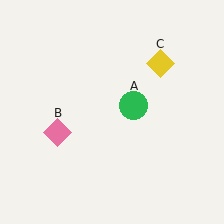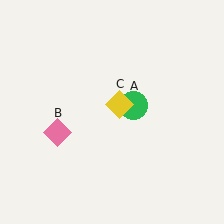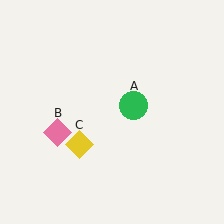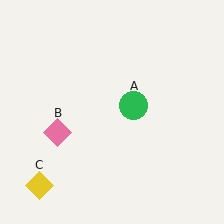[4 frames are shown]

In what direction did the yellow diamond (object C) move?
The yellow diamond (object C) moved down and to the left.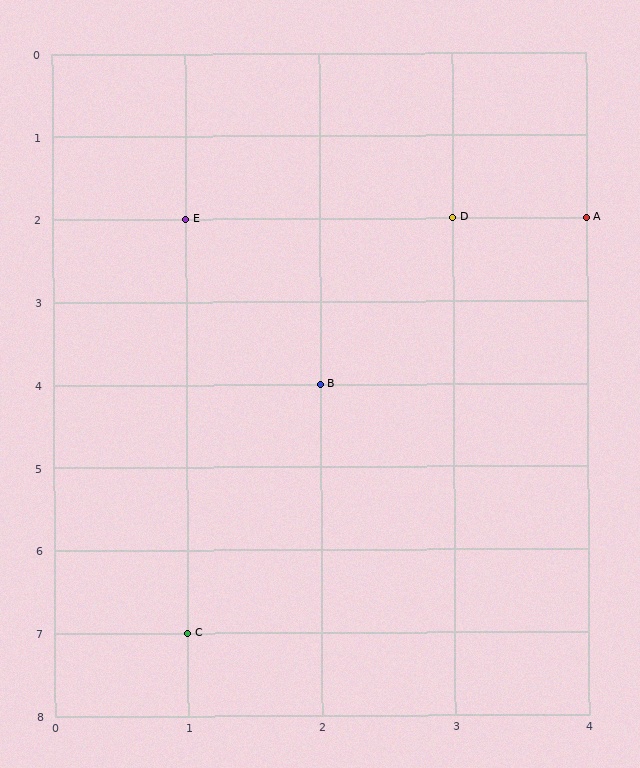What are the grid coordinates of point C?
Point C is at grid coordinates (1, 7).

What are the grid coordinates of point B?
Point B is at grid coordinates (2, 4).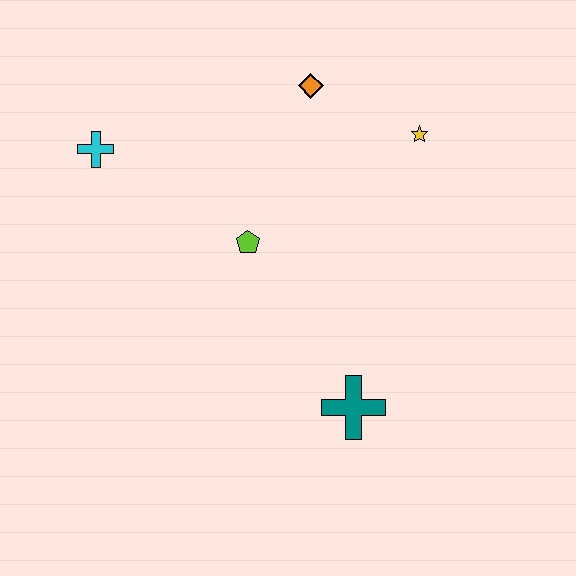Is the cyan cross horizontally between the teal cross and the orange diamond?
No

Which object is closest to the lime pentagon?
The orange diamond is closest to the lime pentagon.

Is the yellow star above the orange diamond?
No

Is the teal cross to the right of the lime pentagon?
Yes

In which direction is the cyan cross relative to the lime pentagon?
The cyan cross is to the left of the lime pentagon.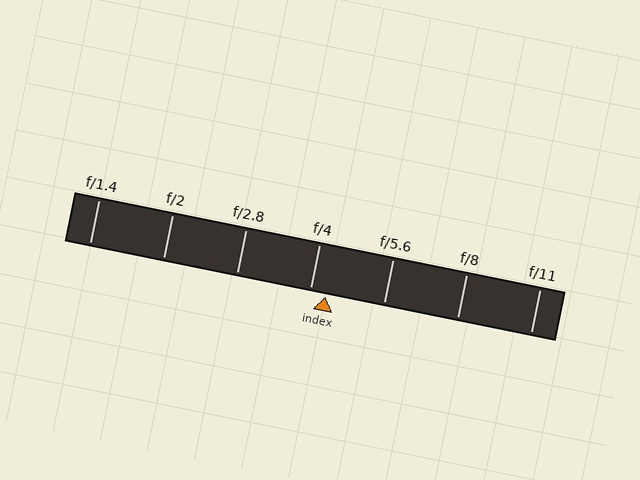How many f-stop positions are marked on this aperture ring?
There are 7 f-stop positions marked.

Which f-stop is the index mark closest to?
The index mark is closest to f/4.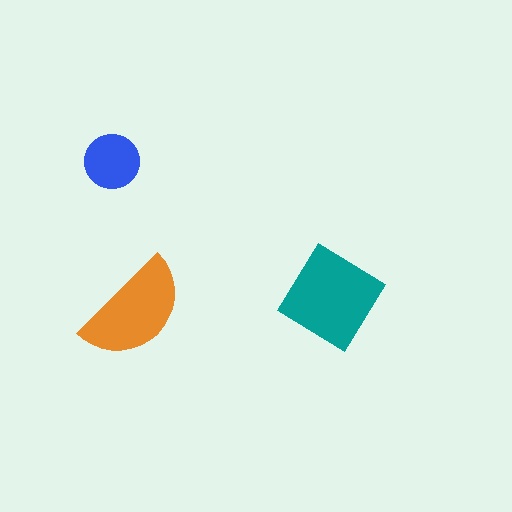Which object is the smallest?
The blue circle.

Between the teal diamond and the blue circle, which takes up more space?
The teal diamond.